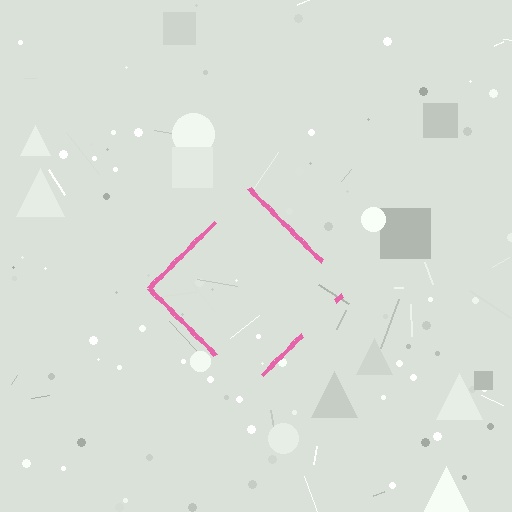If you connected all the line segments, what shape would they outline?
They would outline a diamond.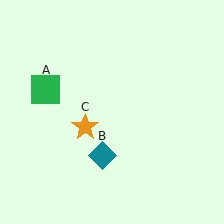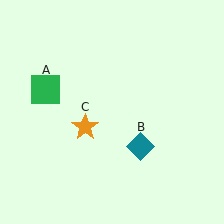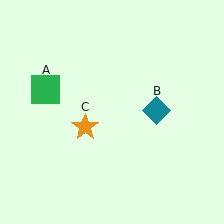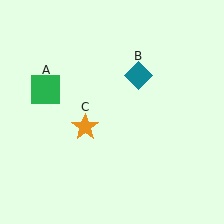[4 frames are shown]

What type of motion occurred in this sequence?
The teal diamond (object B) rotated counterclockwise around the center of the scene.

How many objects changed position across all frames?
1 object changed position: teal diamond (object B).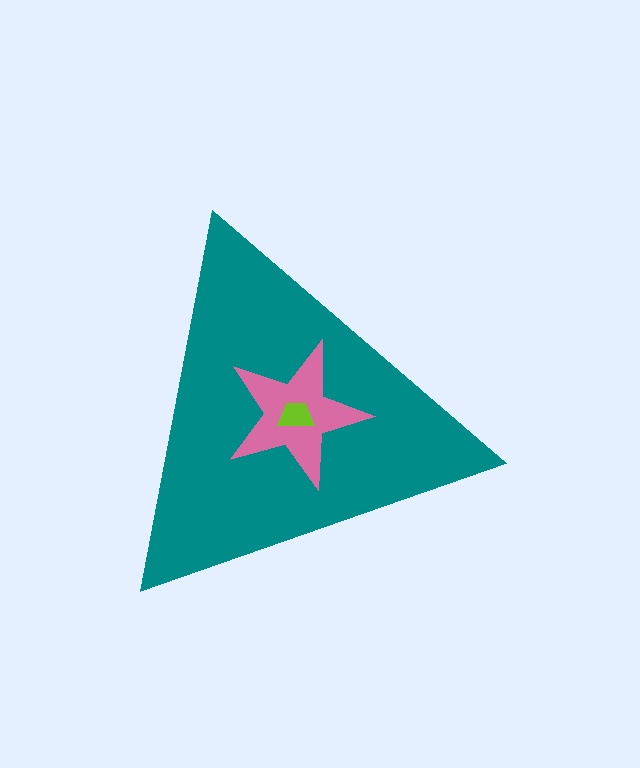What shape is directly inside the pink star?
The lime trapezoid.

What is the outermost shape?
The teal triangle.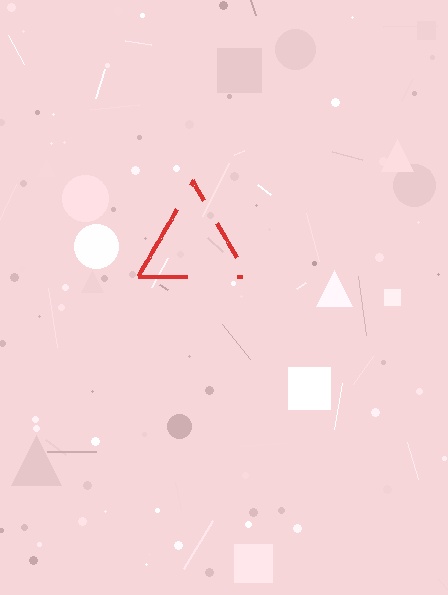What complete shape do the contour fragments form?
The contour fragments form a triangle.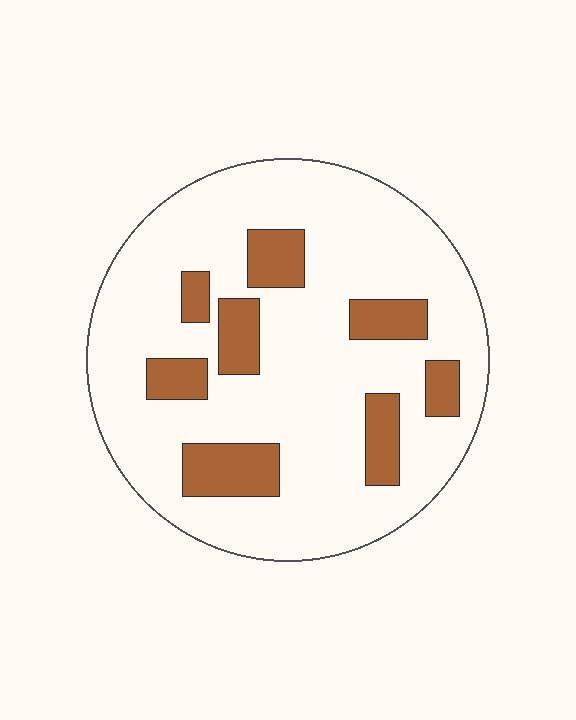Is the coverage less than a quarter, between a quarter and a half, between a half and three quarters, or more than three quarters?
Less than a quarter.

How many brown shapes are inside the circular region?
8.